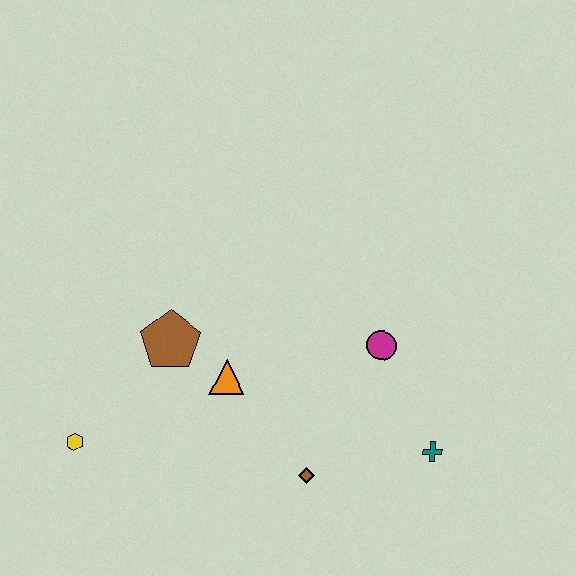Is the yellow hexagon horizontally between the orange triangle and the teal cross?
No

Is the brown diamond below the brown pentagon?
Yes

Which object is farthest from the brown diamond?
The yellow hexagon is farthest from the brown diamond.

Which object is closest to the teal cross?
The magenta circle is closest to the teal cross.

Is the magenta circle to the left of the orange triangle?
No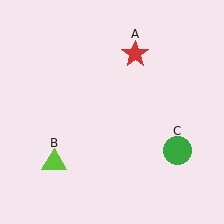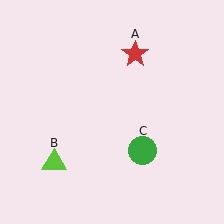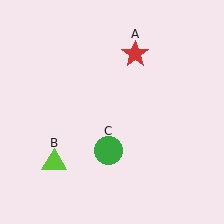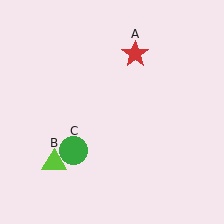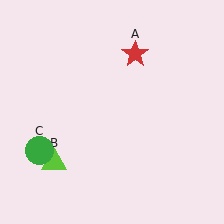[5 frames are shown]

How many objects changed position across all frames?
1 object changed position: green circle (object C).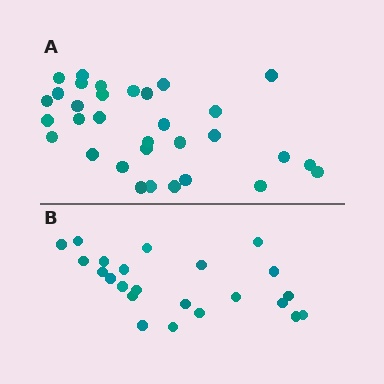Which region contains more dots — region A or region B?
Region A (the top region) has more dots.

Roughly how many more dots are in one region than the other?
Region A has roughly 8 or so more dots than region B.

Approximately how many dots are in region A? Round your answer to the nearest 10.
About 30 dots. (The exact count is 32, which rounds to 30.)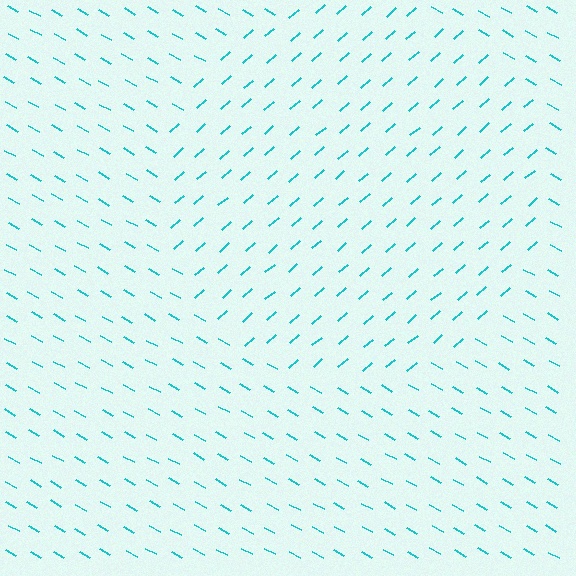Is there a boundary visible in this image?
Yes, there is a texture boundary formed by a change in line orientation.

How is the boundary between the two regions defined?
The boundary is defined purely by a change in line orientation (approximately 71 degrees difference). All lines are the same color and thickness.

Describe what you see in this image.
The image is filled with small cyan line segments. A circle region in the image has lines oriented differently from the surrounding lines, creating a visible texture boundary.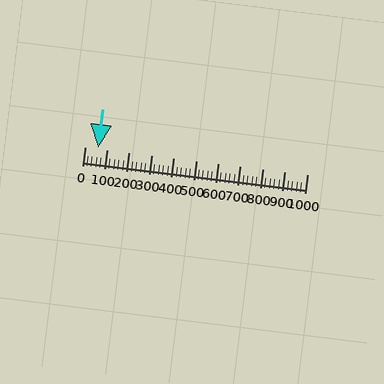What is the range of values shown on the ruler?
The ruler shows values from 0 to 1000.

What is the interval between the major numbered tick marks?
The major tick marks are spaced 100 units apart.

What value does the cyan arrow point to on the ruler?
The cyan arrow points to approximately 60.